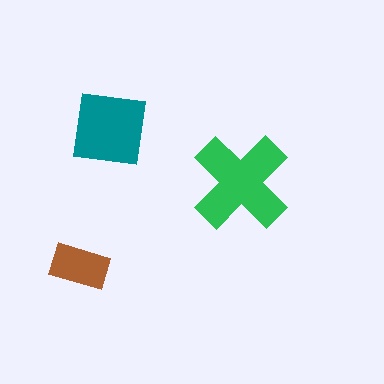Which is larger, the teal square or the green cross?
The green cross.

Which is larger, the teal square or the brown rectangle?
The teal square.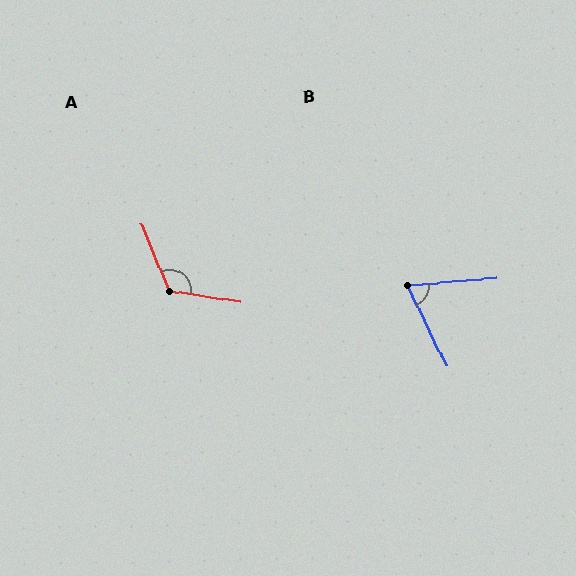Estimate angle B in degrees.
Approximately 69 degrees.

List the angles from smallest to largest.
B (69°), A (121°).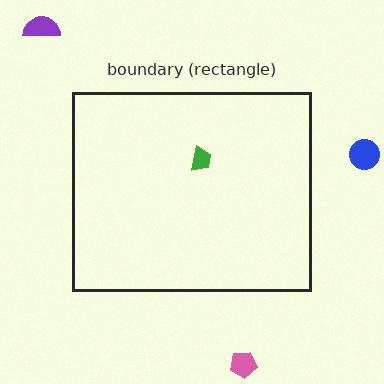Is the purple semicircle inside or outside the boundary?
Outside.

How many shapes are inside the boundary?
1 inside, 3 outside.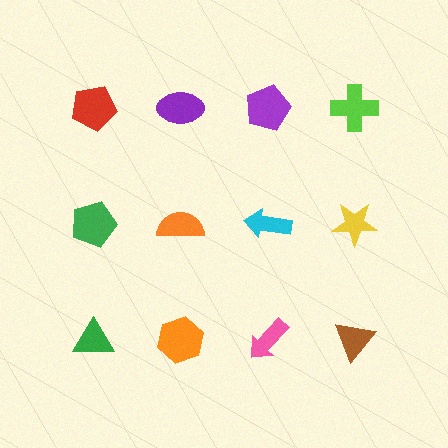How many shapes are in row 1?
4 shapes.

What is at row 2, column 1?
A green pentagon.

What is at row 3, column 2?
An orange hexagon.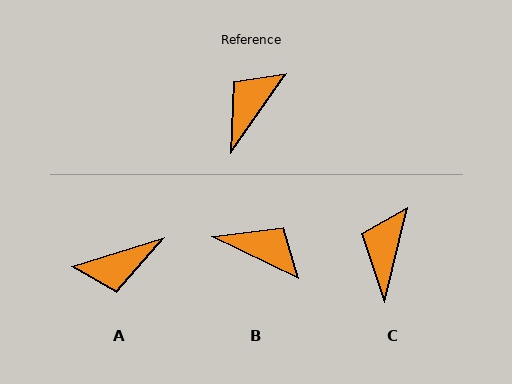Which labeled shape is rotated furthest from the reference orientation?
A, about 142 degrees away.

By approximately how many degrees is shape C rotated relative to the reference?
Approximately 21 degrees counter-clockwise.